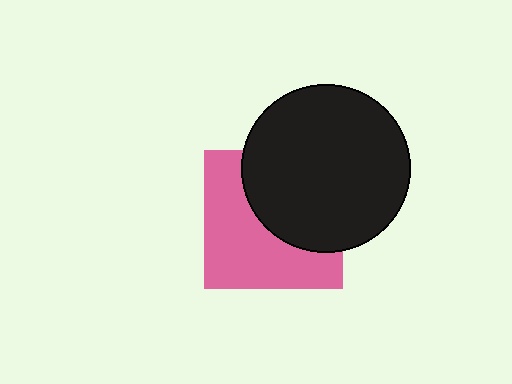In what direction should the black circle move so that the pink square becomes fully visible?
The black circle should move toward the upper-right. That is the shortest direction to clear the overlap and leave the pink square fully visible.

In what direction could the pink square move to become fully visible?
The pink square could move toward the lower-left. That would shift it out from behind the black circle entirely.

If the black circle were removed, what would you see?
You would see the complete pink square.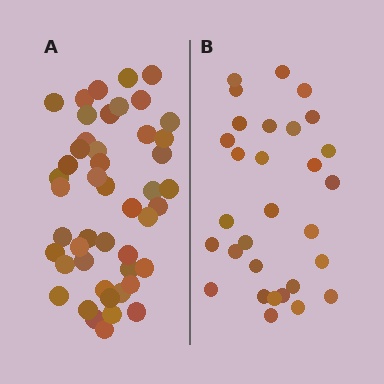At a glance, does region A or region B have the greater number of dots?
Region A (the left region) has more dots.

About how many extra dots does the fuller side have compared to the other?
Region A has approximately 15 more dots than region B.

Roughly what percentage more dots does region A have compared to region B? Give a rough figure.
About 55% more.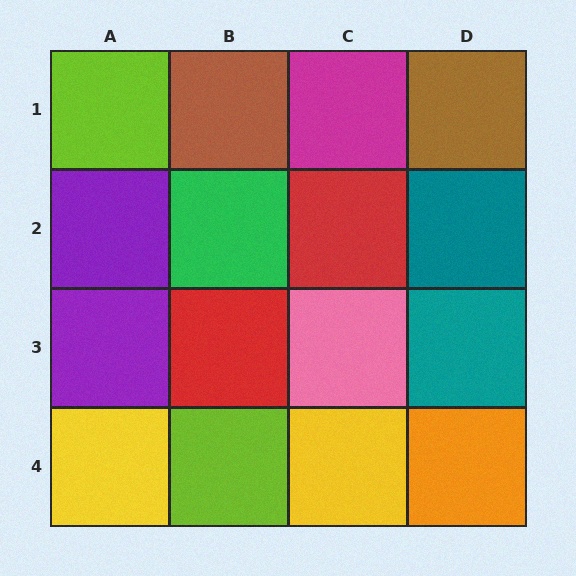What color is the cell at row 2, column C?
Red.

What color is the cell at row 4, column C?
Yellow.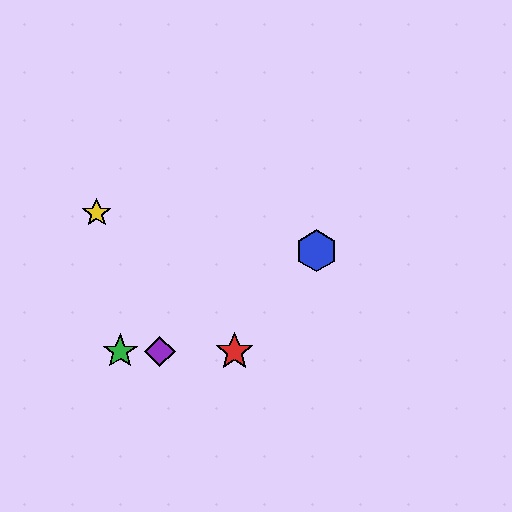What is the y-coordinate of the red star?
The red star is at y≈352.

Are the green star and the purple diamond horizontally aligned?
Yes, both are at y≈352.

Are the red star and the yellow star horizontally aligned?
No, the red star is at y≈352 and the yellow star is at y≈213.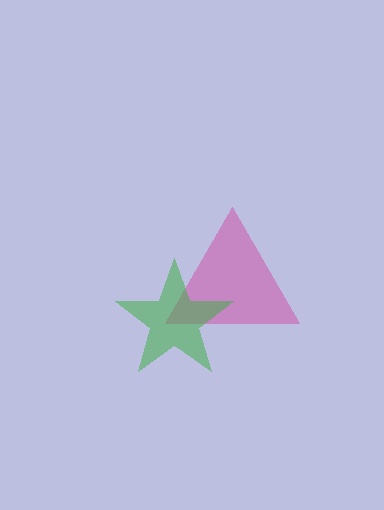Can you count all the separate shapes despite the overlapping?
Yes, there are 2 separate shapes.